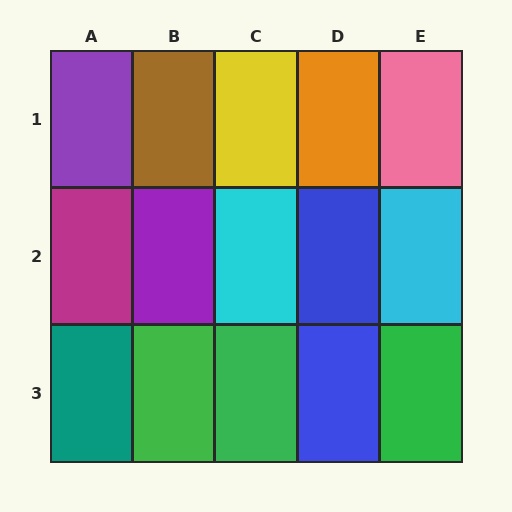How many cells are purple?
2 cells are purple.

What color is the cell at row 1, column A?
Purple.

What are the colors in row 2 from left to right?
Magenta, purple, cyan, blue, cyan.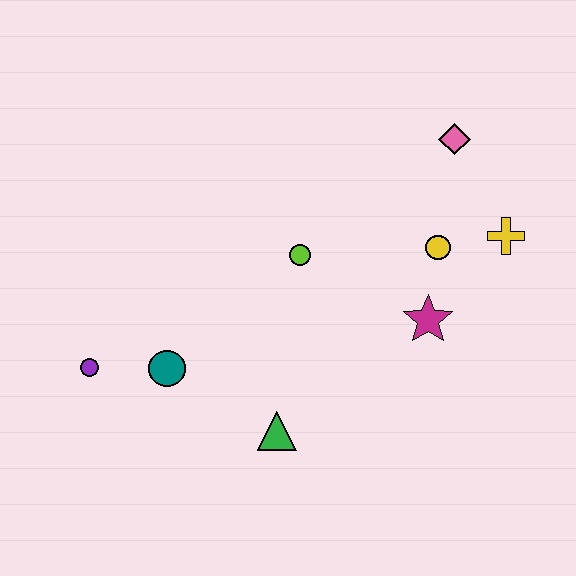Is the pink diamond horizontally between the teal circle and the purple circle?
No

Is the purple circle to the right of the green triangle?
No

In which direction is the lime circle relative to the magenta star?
The lime circle is to the left of the magenta star.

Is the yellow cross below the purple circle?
No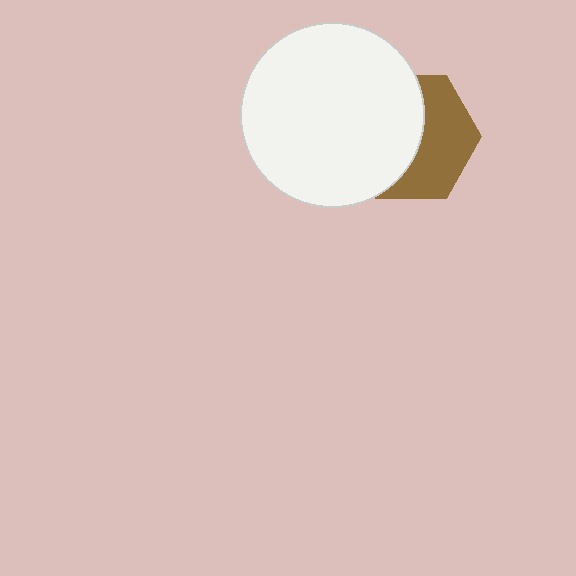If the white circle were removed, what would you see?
You would see the complete brown hexagon.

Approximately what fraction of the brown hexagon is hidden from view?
Roughly 53% of the brown hexagon is hidden behind the white circle.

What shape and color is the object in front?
The object in front is a white circle.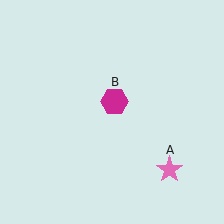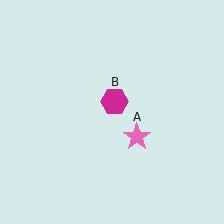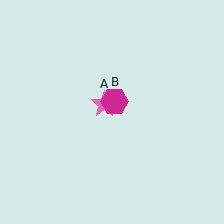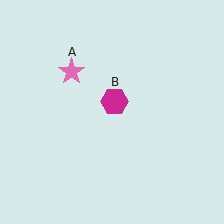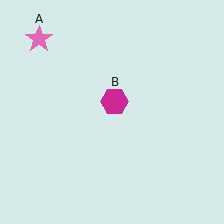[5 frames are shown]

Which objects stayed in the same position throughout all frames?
Magenta hexagon (object B) remained stationary.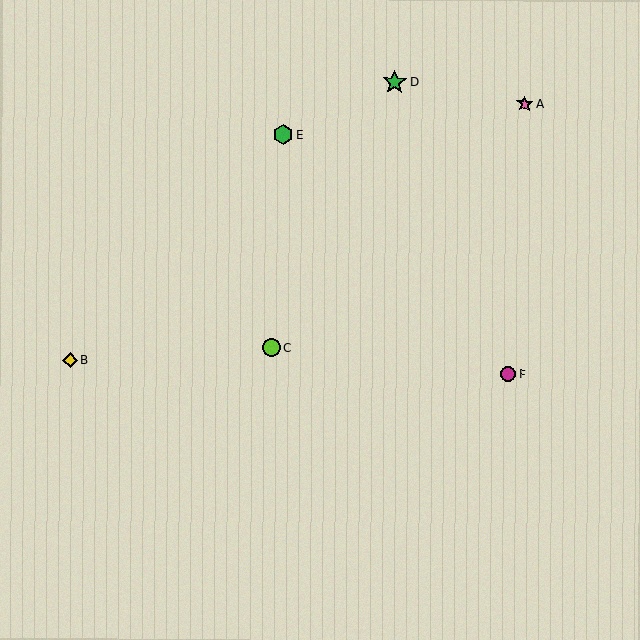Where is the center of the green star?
The center of the green star is at (395, 82).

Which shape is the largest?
The green star (labeled D) is the largest.